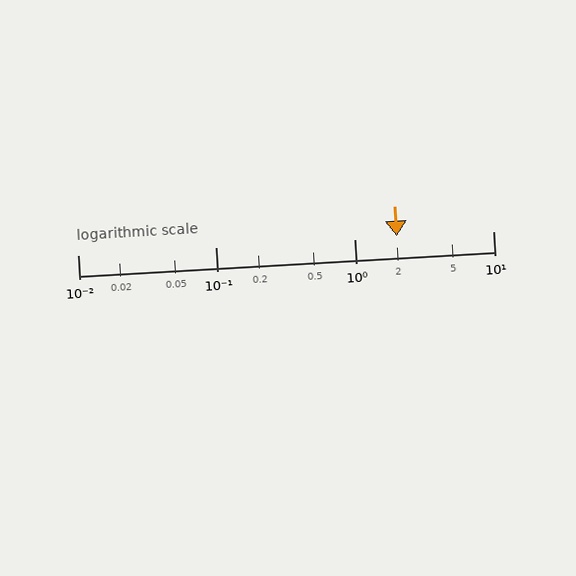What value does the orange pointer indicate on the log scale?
The pointer indicates approximately 2.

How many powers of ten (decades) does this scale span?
The scale spans 3 decades, from 0.01 to 10.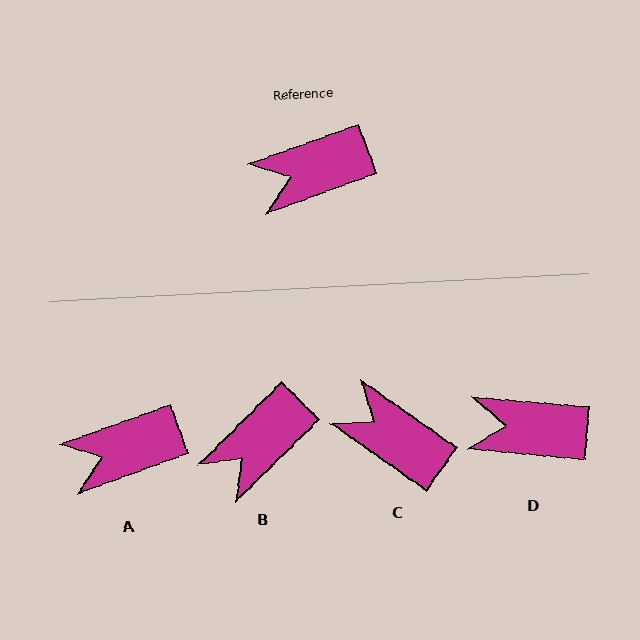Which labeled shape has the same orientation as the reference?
A.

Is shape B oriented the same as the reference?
No, it is off by about 25 degrees.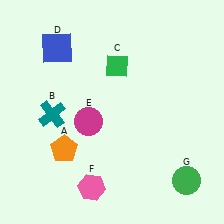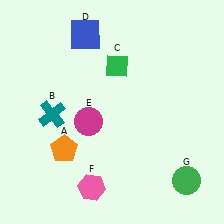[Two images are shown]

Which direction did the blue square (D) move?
The blue square (D) moved right.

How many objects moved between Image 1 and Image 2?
1 object moved between the two images.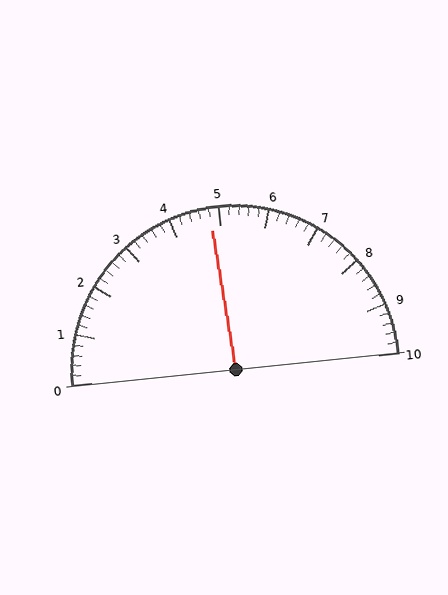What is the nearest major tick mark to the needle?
The nearest major tick mark is 5.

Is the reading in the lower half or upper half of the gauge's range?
The reading is in the lower half of the range (0 to 10).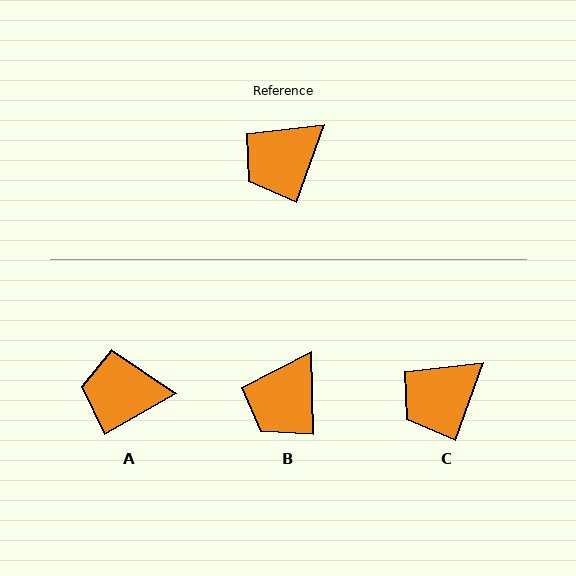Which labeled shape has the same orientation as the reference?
C.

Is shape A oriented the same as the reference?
No, it is off by about 41 degrees.